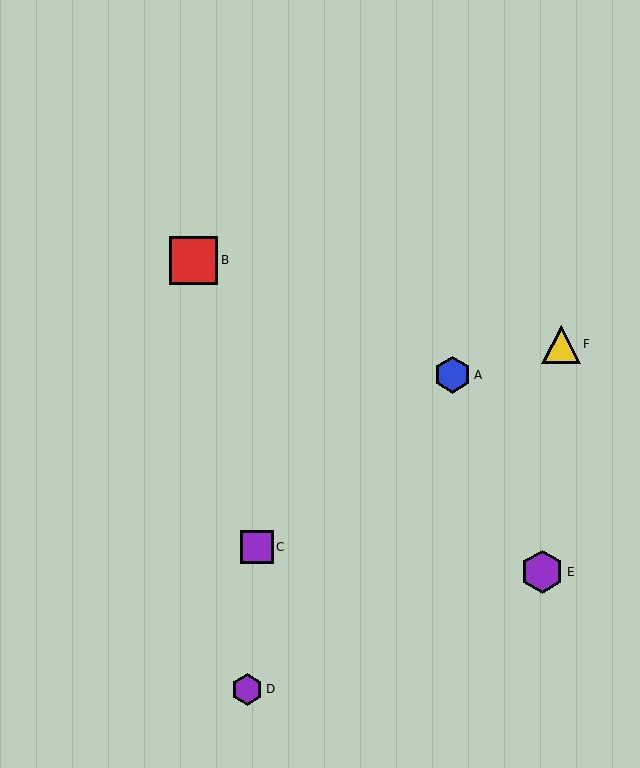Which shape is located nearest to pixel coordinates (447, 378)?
The blue hexagon (labeled A) at (452, 375) is nearest to that location.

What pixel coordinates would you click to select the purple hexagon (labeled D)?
Click at (247, 689) to select the purple hexagon D.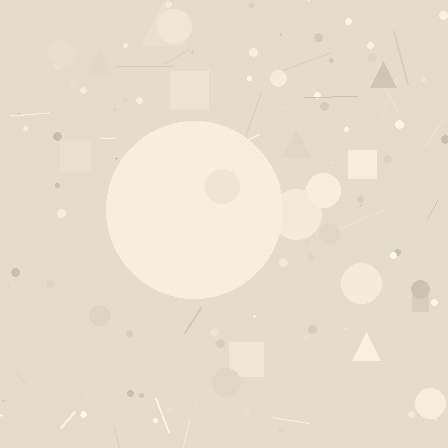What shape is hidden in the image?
A circle is hidden in the image.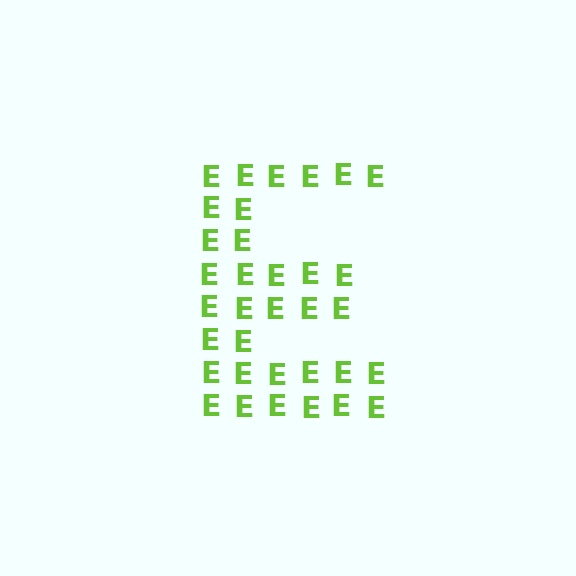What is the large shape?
The large shape is the letter E.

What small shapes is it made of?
It is made of small letter E's.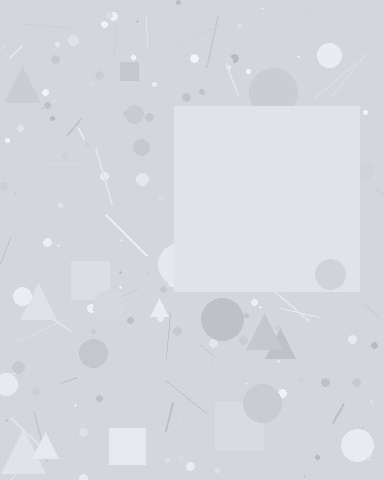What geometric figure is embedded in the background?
A square is embedded in the background.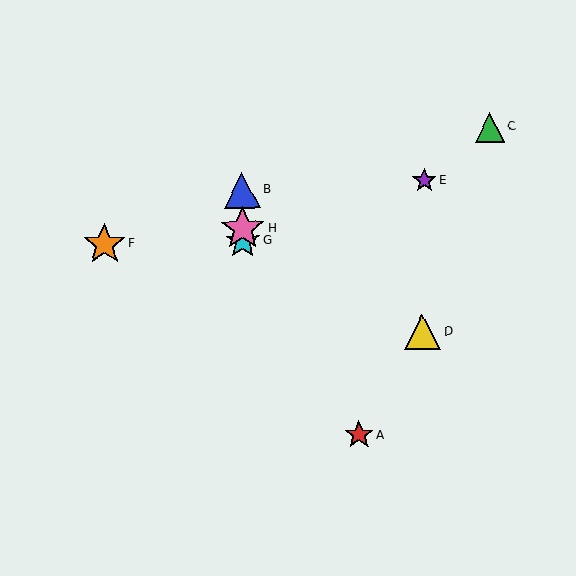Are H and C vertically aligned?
No, H is at x≈243 and C is at x≈490.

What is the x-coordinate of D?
Object D is at x≈422.